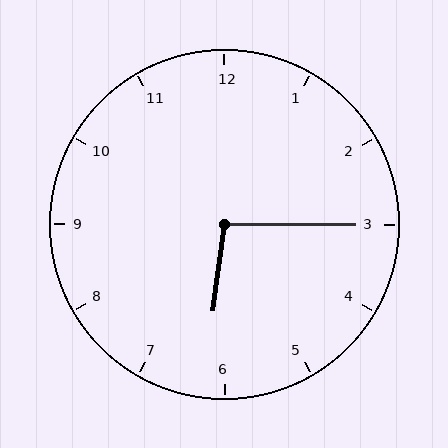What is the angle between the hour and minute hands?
Approximately 98 degrees.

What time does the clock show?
6:15.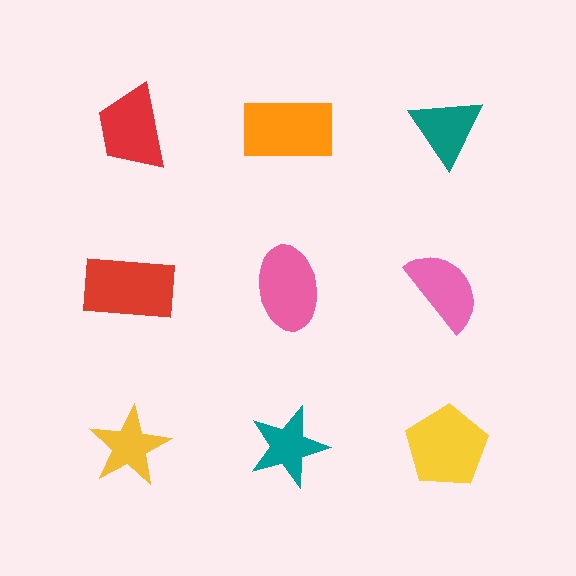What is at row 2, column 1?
A red rectangle.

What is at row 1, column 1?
A red trapezoid.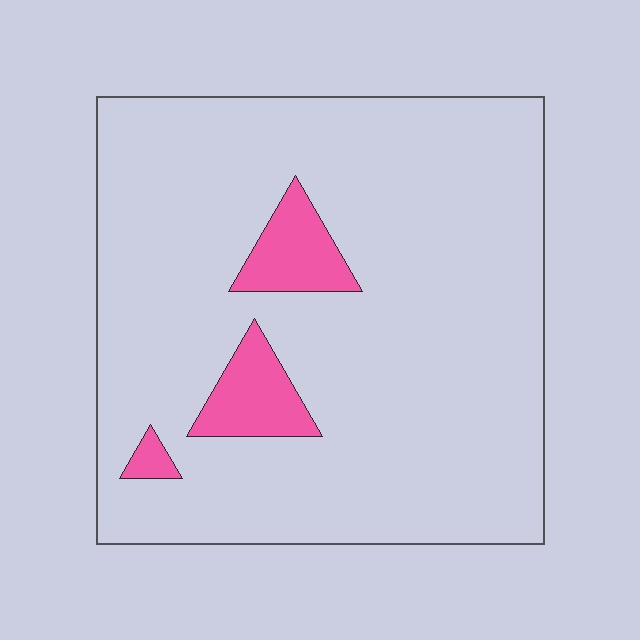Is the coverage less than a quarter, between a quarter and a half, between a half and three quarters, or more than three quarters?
Less than a quarter.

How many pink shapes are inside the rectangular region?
3.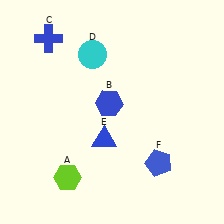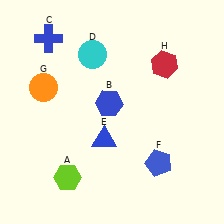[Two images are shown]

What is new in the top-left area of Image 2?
An orange circle (G) was added in the top-left area of Image 2.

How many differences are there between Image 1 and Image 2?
There are 2 differences between the two images.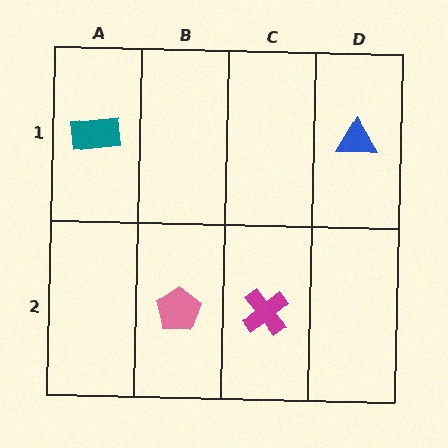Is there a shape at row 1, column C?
No, that cell is empty.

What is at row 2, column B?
A pink pentagon.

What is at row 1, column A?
A teal rectangle.